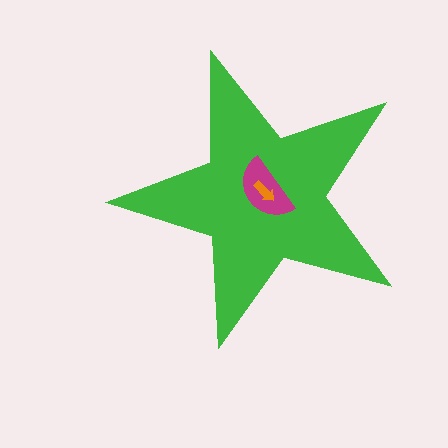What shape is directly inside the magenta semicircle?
The orange arrow.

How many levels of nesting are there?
3.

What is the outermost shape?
The green star.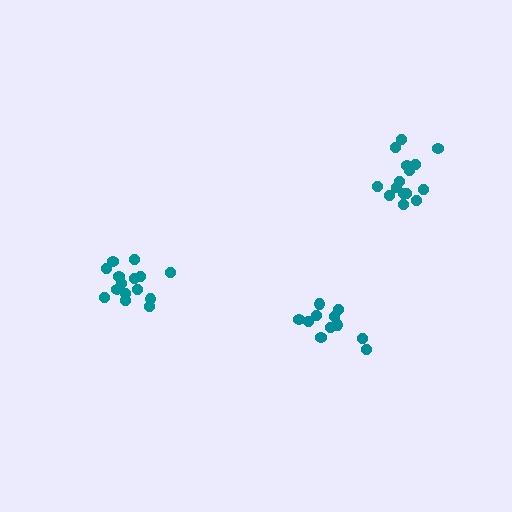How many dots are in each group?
Group 1: 11 dots, Group 2: 15 dots, Group 3: 15 dots (41 total).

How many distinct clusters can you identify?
There are 3 distinct clusters.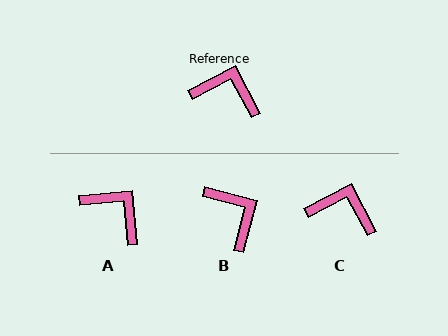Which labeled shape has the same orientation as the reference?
C.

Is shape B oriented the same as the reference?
No, it is off by about 43 degrees.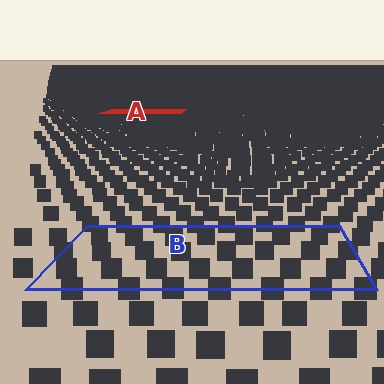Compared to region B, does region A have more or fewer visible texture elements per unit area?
Region A has more texture elements per unit area — they are packed more densely because it is farther away.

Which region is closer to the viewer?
Region B is closer. The texture elements there are larger and more spread out.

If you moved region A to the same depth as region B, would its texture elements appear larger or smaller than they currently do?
They would appear larger. At a closer depth, the same texture elements are projected at a bigger on-screen size.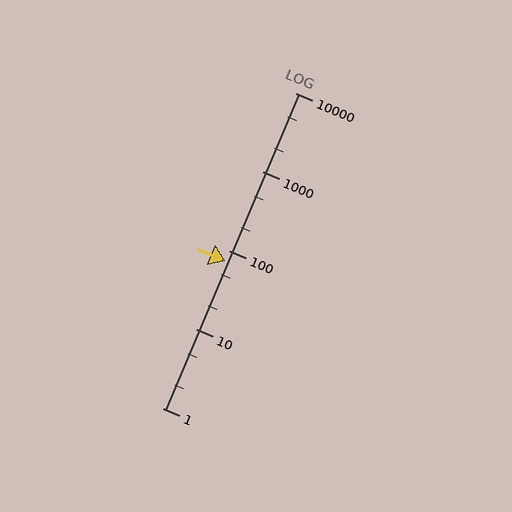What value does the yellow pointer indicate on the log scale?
The pointer indicates approximately 73.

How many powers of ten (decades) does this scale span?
The scale spans 4 decades, from 1 to 10000.